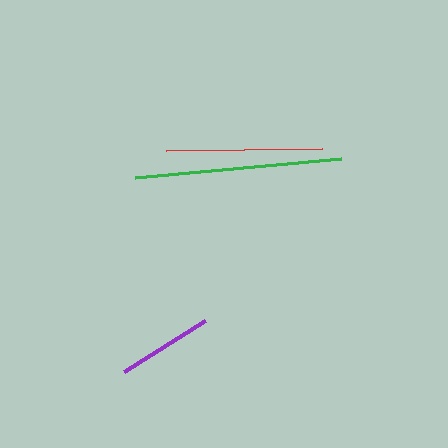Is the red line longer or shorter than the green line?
The green line is longer than the red line.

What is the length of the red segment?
The red segment is approximately 156 pixels long.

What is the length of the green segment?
The green segment is approximately 207 pixels long.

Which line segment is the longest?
The green line is the longest at approximately 207 pixels.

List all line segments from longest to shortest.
From longest to shortest: green, red, purple.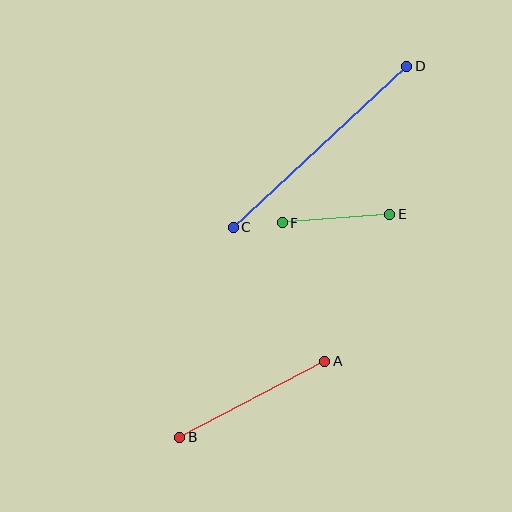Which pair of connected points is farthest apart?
Points C and D are farthest apart.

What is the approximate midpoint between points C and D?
The midpoint is at approximately (320, 147) pixels.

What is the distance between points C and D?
The distance is approximately 237 pixels.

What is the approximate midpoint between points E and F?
The midpoint is at approximately (336, 218) pixels.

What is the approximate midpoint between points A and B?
The midpoint is at approximately (252, 399) pixels.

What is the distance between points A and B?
The distance is approximately 164 pixels.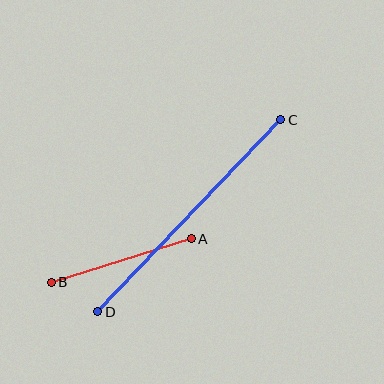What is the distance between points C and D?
The distance is approximately 265 pixels.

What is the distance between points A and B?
The distance is approximately 147 pixels.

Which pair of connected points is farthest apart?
Points C and D are farthest apart.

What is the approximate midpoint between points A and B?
The midpoint is at approximately (121, 261) pixels.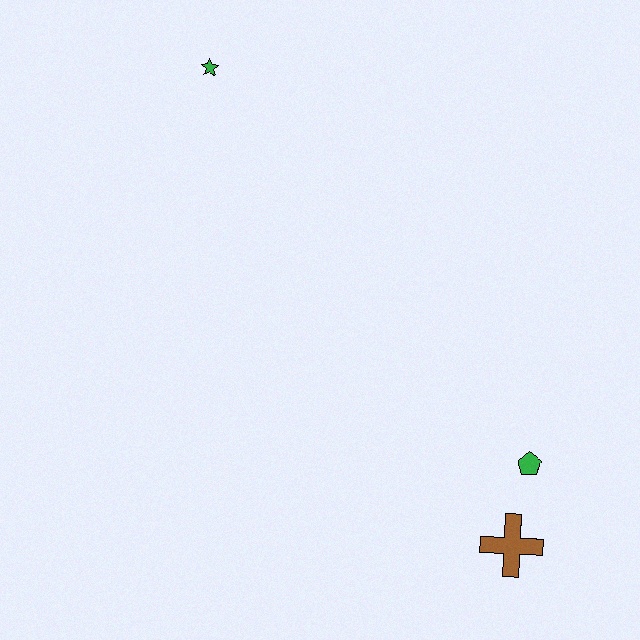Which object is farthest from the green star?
The brown cross is farthest from the green star.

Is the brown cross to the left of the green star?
No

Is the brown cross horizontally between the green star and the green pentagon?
Yes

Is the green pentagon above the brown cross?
Yes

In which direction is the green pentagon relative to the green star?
The green pentagon is below the green star.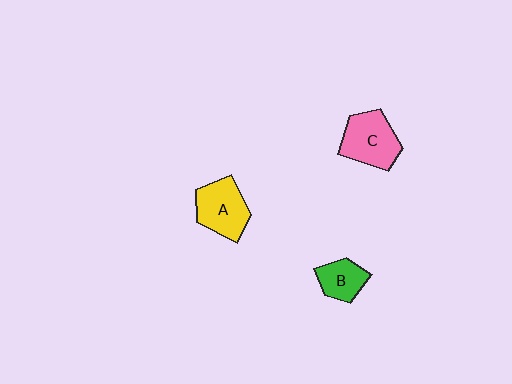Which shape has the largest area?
Shape C (pink).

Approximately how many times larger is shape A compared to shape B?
Approximately 1.5 times.